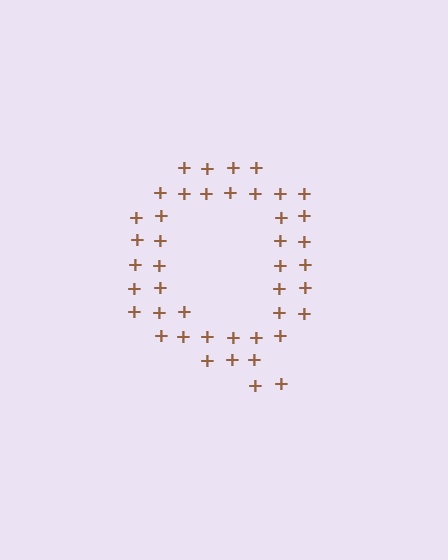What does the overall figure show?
The overall figure shows the letter Q.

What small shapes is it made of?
It is made of small plus signs.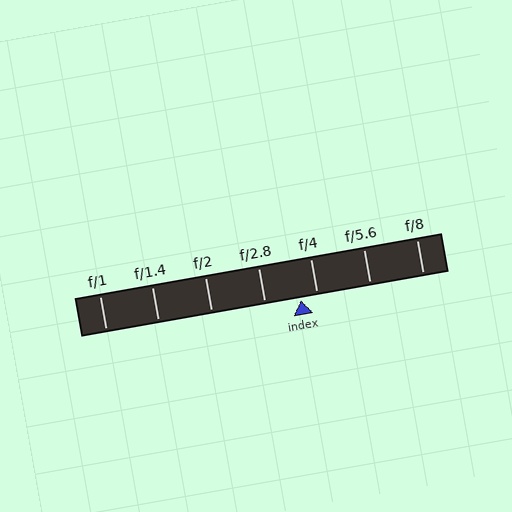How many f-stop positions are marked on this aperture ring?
There are 7 f-stop positions marked.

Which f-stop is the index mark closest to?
The index mark is closest to f/4.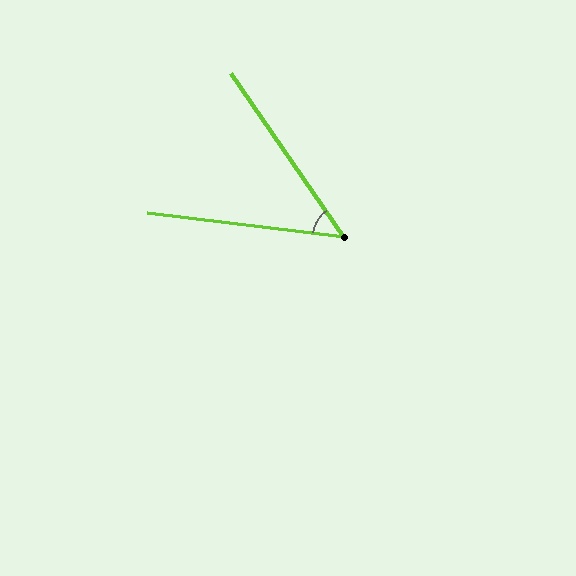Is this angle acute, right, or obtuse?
It is acute.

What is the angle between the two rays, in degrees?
Approximately 48 degrees.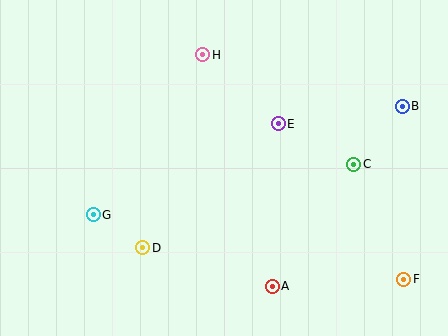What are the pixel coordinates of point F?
Point F is at (404, 279).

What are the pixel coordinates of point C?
Point C is at (354, 165).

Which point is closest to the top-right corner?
Point B is closest to the top-right corner.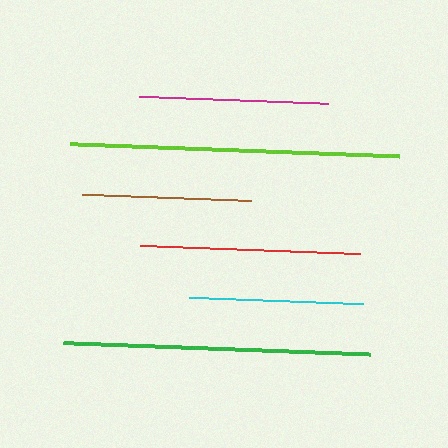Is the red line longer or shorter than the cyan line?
The red line is longer than the cyan line.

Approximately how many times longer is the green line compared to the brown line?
The green line is approximately 1.8 times the length of the brown line.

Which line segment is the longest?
The lime line is the longest at approximately 329 pixels.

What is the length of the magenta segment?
The magenta segment is approximately 188 pixels long.